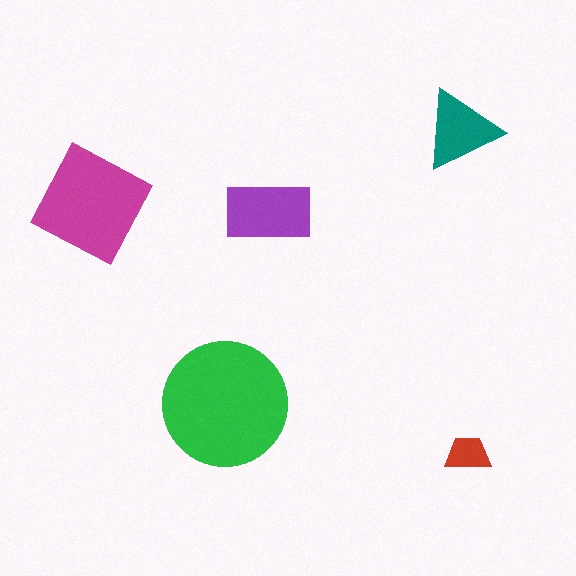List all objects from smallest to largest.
The red trapezoid, the teal triangle, the purple rectangle, the magenta diamond, the green circle.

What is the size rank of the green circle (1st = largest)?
1st.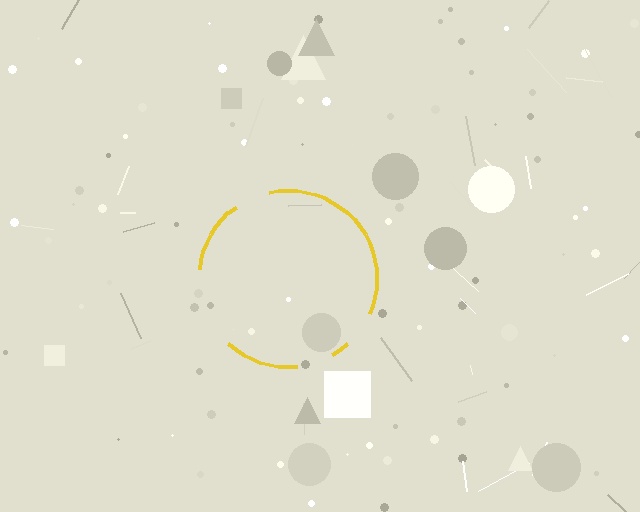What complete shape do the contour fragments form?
The contour fragments form a circle.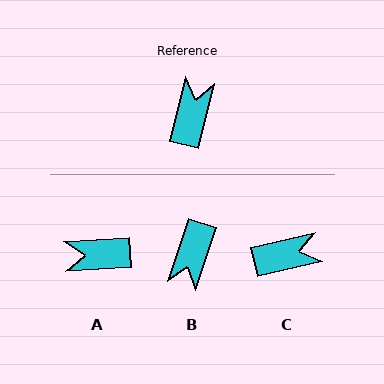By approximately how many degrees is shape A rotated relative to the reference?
Approximately 107 degrees counter-clockwise.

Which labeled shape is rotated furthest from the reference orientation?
B, about 175 degrees away.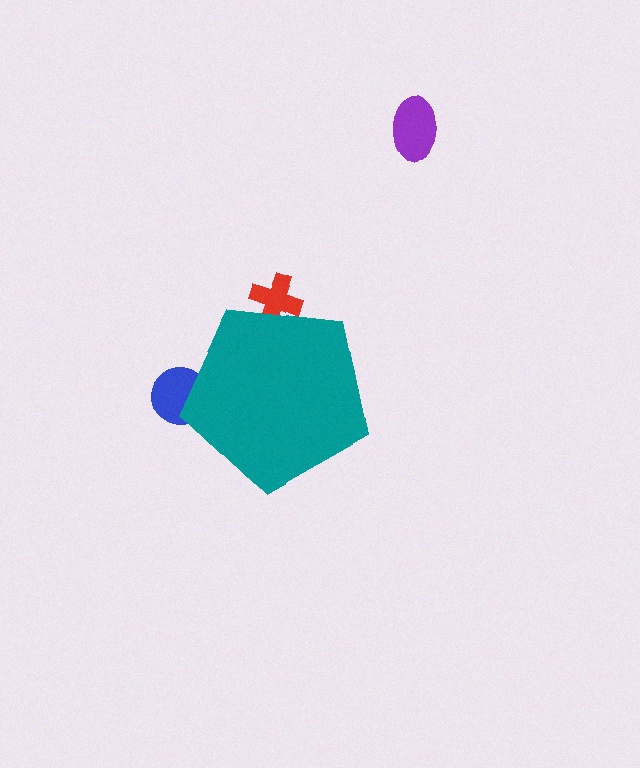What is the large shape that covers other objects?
A teal pentagon.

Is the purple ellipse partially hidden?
No, the purple ellipse is fully visible.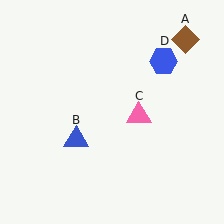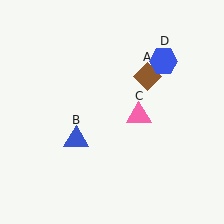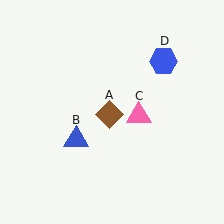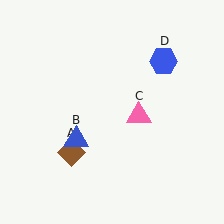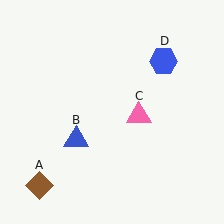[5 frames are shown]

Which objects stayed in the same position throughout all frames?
Blue triangle (object B) and pink triangle (object C) and blue hexagon (object D) remained stationary.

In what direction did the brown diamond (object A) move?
The brown diamond (object A) moved down and to the left.